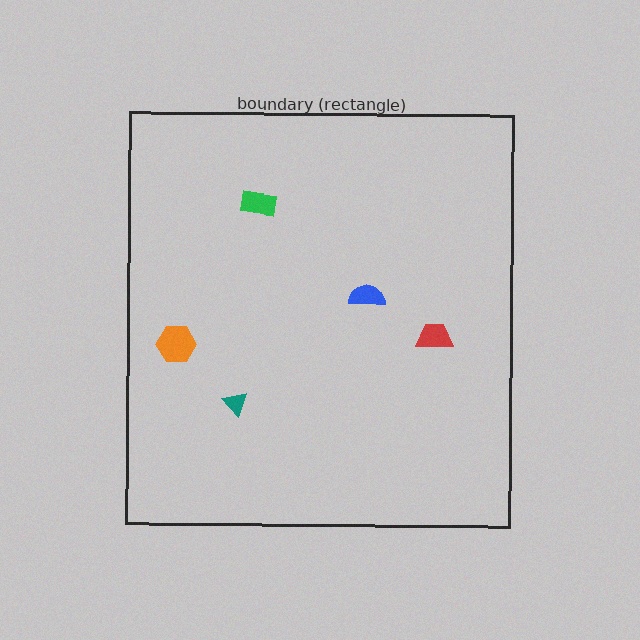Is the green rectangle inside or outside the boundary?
Inside.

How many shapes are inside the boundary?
5 inside, 0 outside.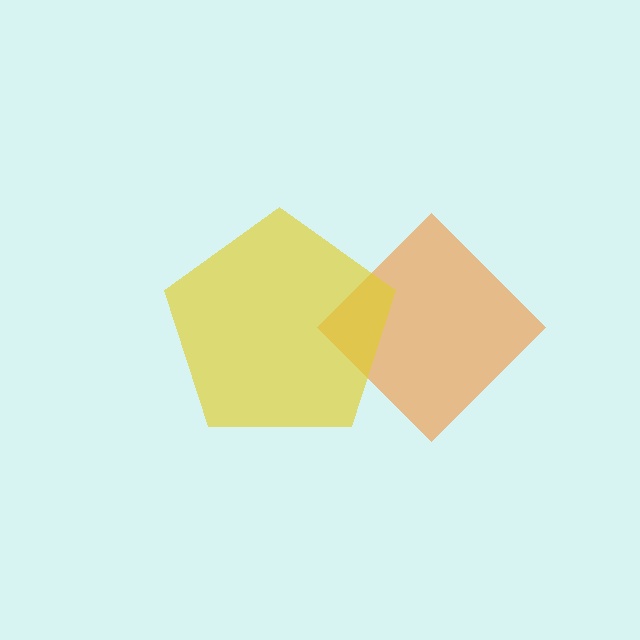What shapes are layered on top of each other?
The layered shapes are: an orange diamond, a yellow pentagon.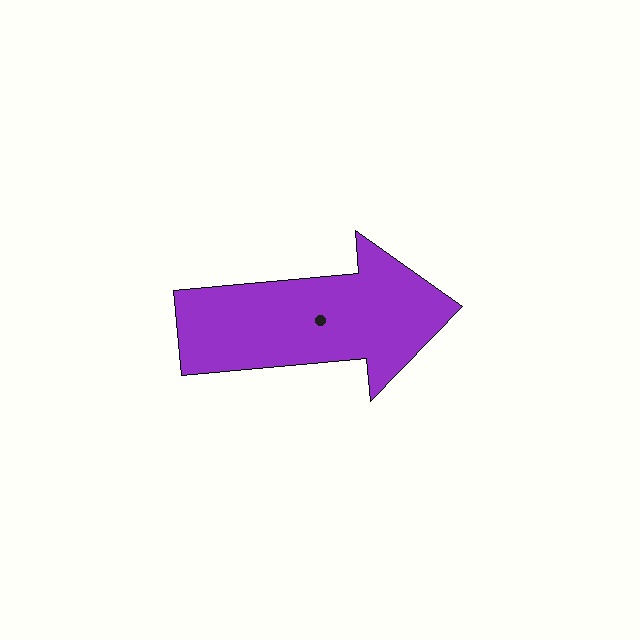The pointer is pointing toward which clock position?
Roughly 3 o'clock.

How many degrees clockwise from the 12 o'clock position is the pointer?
Approximately 85 degrees.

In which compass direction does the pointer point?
East.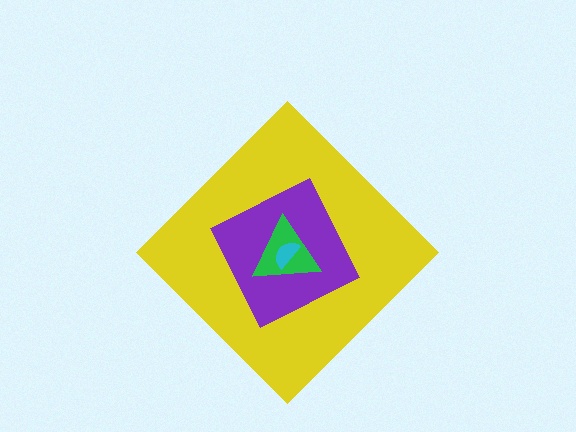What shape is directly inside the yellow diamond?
The purple square.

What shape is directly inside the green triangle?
The cyan semicircle.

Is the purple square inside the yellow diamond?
Yes.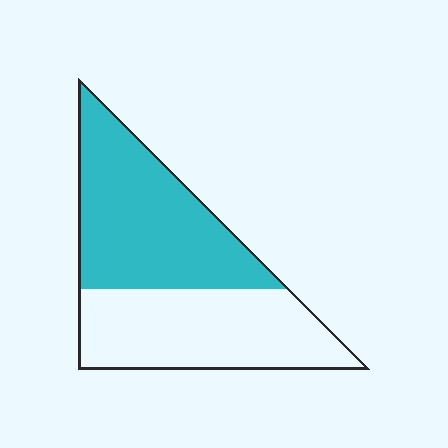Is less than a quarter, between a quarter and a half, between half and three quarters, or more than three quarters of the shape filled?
Between half and three quarters.